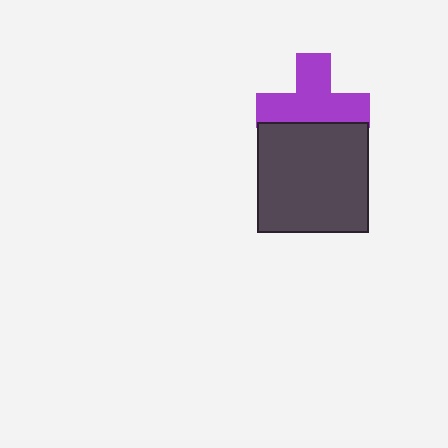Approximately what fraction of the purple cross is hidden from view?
Roughly 31% of the purple cross is hidden behind the dark gray square.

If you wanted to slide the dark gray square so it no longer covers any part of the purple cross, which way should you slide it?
Slide it down — that is the most direct way to separate the two shapes.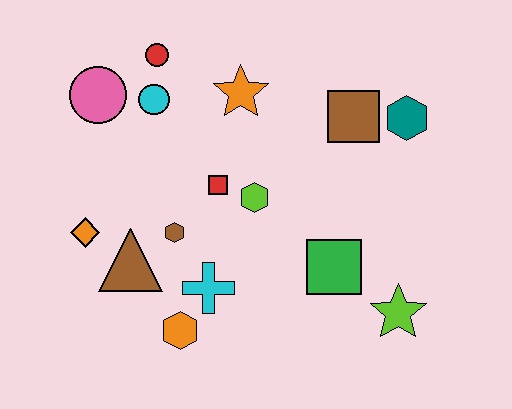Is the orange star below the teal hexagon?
No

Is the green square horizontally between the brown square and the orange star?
Yes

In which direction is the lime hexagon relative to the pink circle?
The lime hexagon is to the right of the pink circle.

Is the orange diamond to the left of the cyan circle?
Yes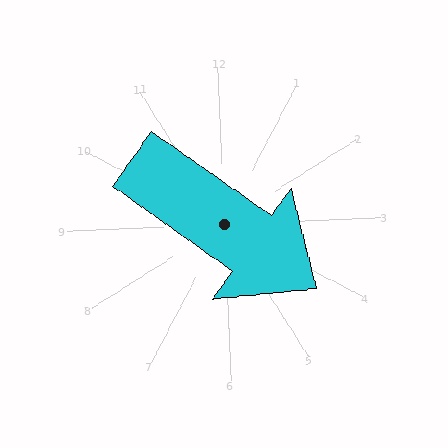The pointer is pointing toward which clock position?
Roughly 4 o'clock.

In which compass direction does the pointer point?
Southeast.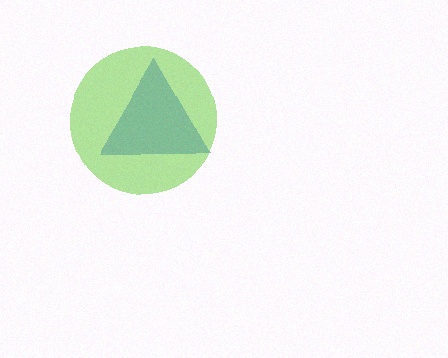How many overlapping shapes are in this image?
There are 2 overlapping shapes in the image.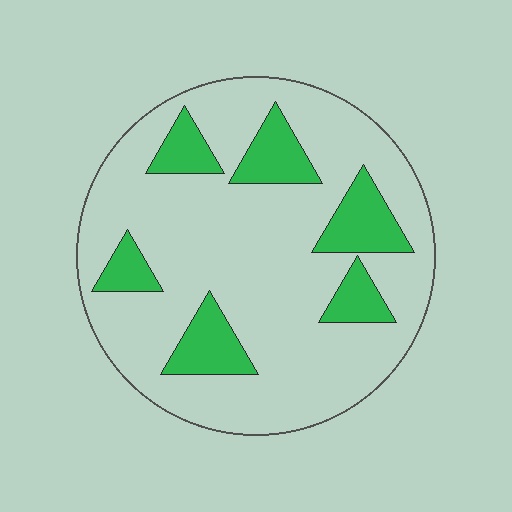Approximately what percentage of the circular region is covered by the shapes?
Approximately 20%.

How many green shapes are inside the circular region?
6.